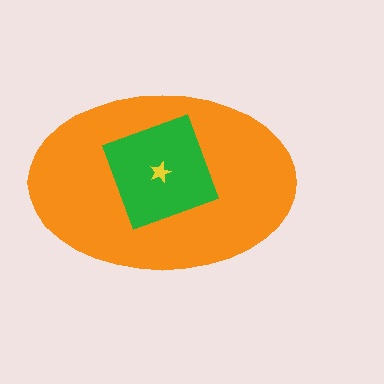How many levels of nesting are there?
3.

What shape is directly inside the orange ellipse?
The green square.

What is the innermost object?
The yellow star.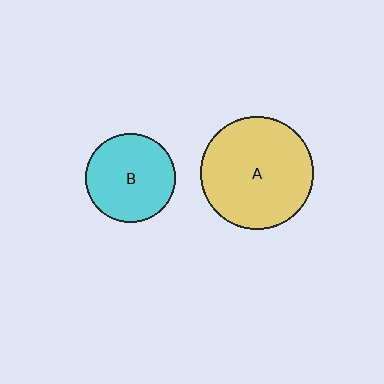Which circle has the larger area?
Circle A (yellow).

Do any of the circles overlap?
No, none of the circles overlap.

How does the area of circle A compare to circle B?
Approximately 1.6 times.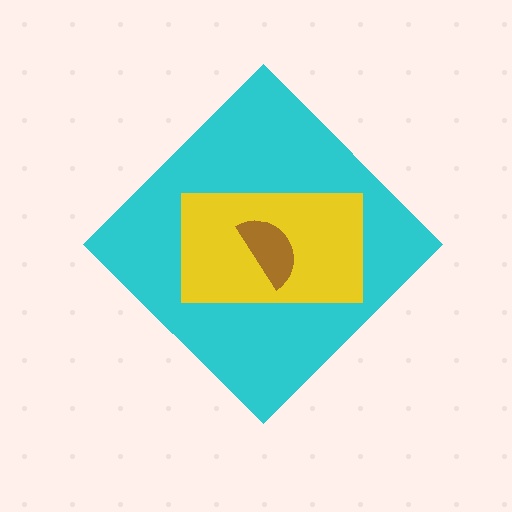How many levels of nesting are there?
3.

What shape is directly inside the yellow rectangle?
The brown semicircle.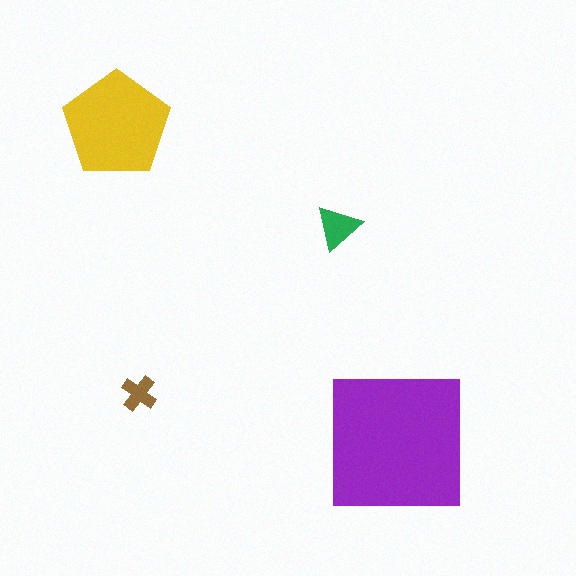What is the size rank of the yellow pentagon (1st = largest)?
2nd.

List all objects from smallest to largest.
The brown cross, the green triangle, the yellow pentagon, the purple square.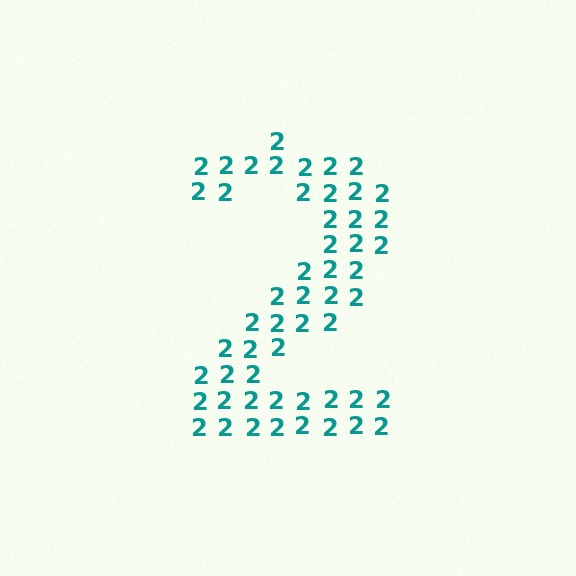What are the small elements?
The small elements are digit 2's.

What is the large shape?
The large shape is the digit 2.